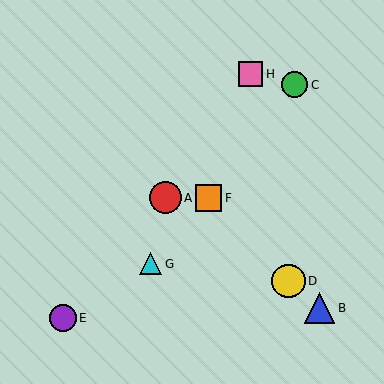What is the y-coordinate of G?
Object G is at y≈264.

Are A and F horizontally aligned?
Yes, both are at y≈198.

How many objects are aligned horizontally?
2 objects (A, F) are aligned horizontally.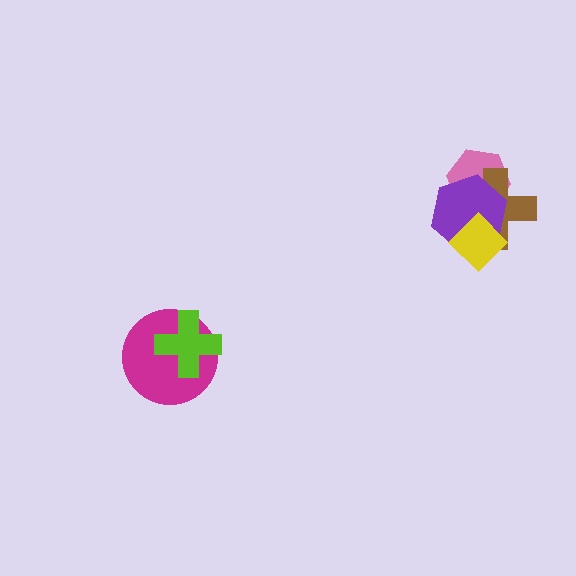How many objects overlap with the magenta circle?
1 object overlaps with the magenta circle.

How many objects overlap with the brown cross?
3 objects overlap with the brown cross.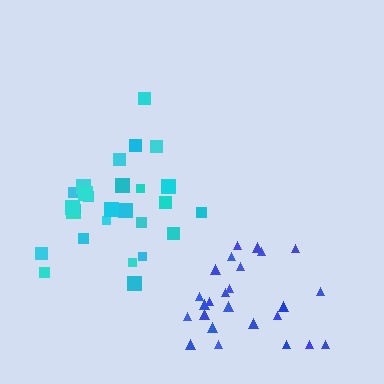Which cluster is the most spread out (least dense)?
Blue.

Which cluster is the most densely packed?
Cyan.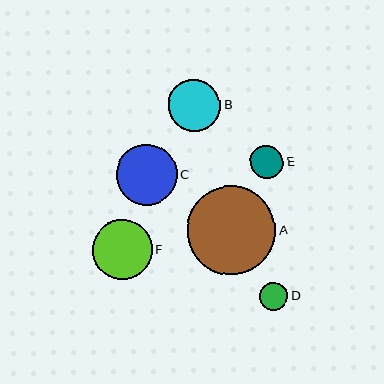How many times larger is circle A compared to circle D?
Circle A is approximately 3.2 times the size of circle D.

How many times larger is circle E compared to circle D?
Circle E is approximately 1.2 times the size of circle D.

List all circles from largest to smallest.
From largest to smallest: A, C, F, B, E, D.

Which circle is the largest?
Circle A is the largest with a size of approximately 89 pixels.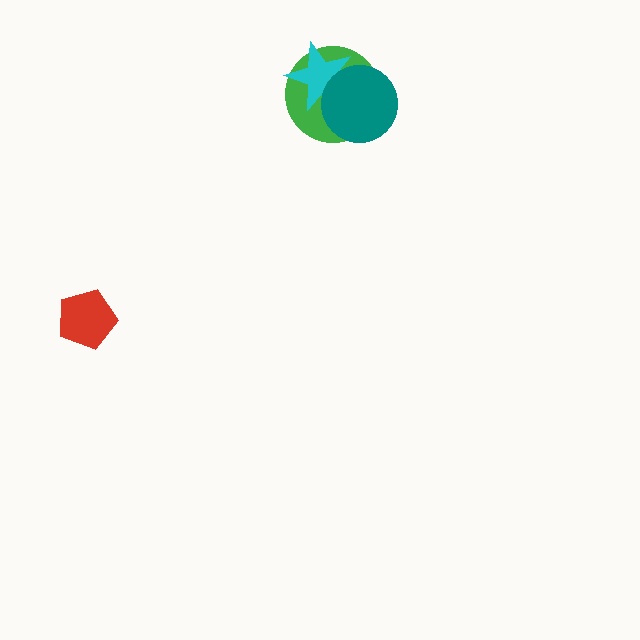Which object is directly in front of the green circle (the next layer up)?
The cyan star is directly in front of the green circle.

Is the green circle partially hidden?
Yes, it is partially covered by another shape.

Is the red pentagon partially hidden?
No, no other shape covers it.